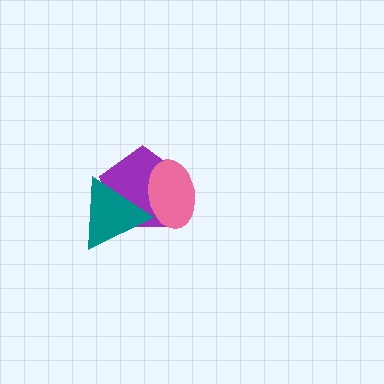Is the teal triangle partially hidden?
Yes, it is partially covered by another shape.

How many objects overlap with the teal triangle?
2 objects overlap with the teal triangle.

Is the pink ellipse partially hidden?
No, no other shape covers it.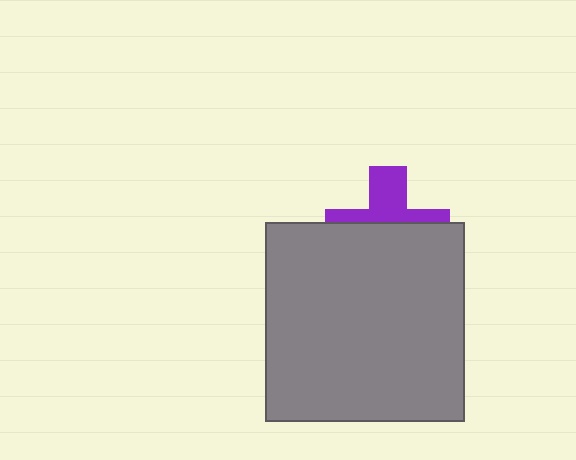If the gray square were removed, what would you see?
You would see the complete purple cross.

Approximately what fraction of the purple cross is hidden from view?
Roughly 61% of the purple cross is hidden behind the gray square.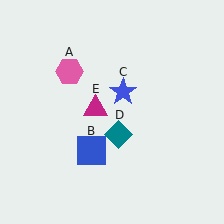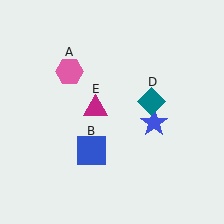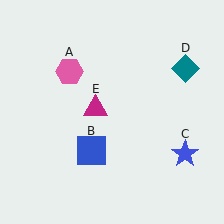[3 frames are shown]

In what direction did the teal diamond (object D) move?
The teal diamond (object D) moved up and to the right.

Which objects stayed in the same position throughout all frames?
Pink hexagon (object A) and blue square (object B) and magenta triangle (object E) remained stationary.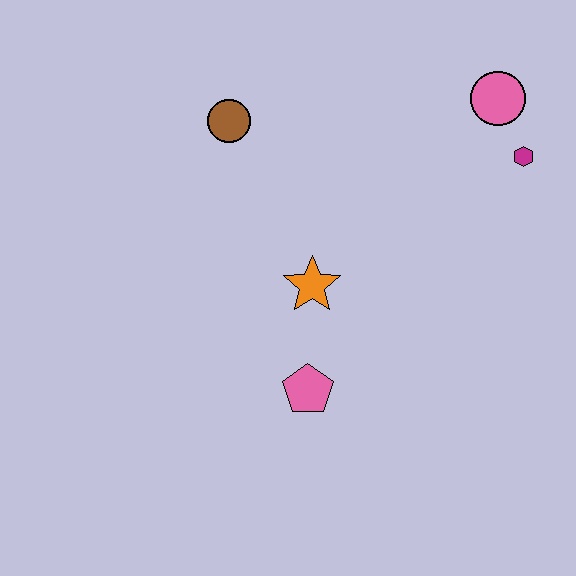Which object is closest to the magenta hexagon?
The pink circle is closest to the magenta hexagon.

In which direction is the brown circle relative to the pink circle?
The brown circle is to the left of the pink circle.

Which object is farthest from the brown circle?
The magenta hexagon is farthest from the brown circle.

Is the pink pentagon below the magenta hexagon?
Yes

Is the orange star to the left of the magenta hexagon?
Yes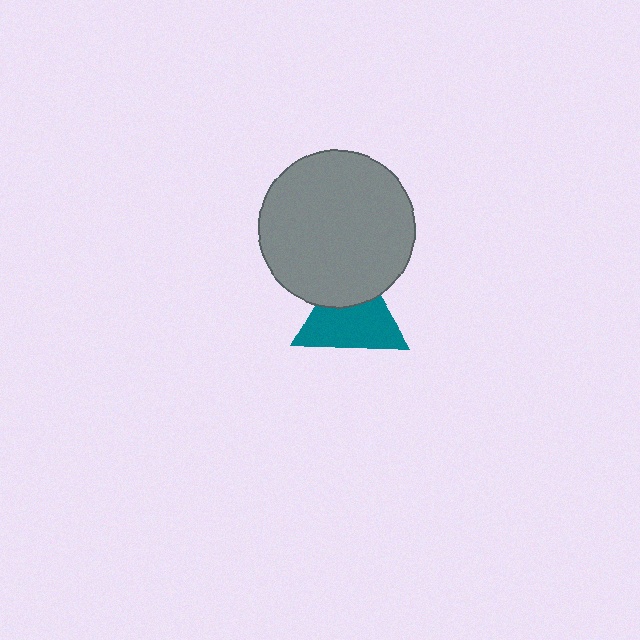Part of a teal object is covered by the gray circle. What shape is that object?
It is a triangle.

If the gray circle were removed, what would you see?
You would see the complete teal triangle.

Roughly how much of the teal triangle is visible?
Most of it is visible (roughly 66%).